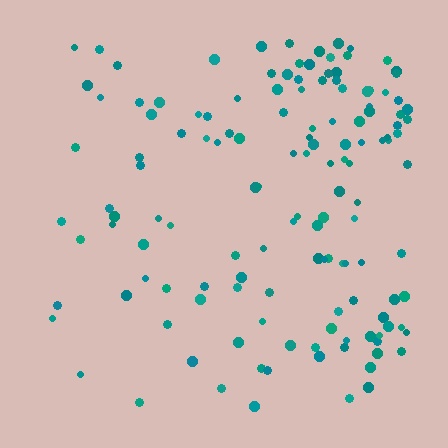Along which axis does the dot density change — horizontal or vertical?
Horizontal.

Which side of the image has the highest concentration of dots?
The right.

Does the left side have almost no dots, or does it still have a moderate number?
Still a moderate number, just noticeably fewer than the right.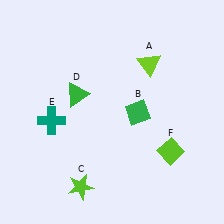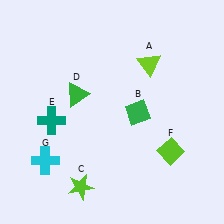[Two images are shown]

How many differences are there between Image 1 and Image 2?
There is 1 difference between the two images.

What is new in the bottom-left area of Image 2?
A cyan cross (G) was added in the bottom-left area of Image 2.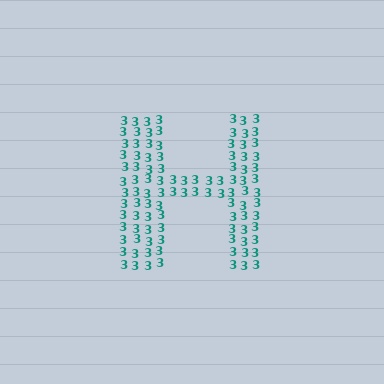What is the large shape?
The large shape is the letter H.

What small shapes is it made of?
It is made of small digit 3's.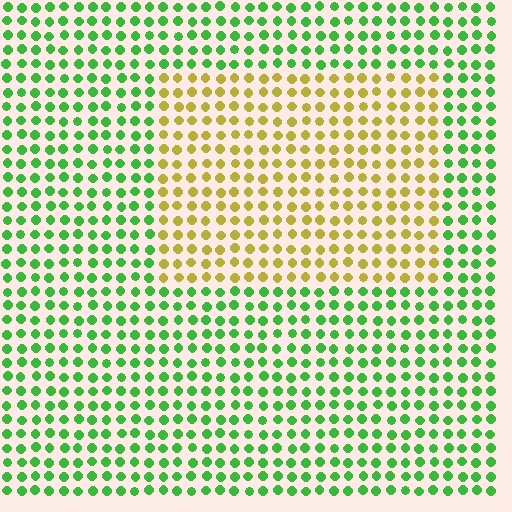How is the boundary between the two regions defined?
The boundary is defined purely by a slight shift in hue (about 67 degrees). Spacing, size, and orientation are identical on both sides.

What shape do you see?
I see a rectangle.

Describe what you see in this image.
The image is filled with small green elements in a uniform arrangement. A rectangle-shaped region is visible where the elements are tinted to a slightly different hue, forming a subtle color boundary.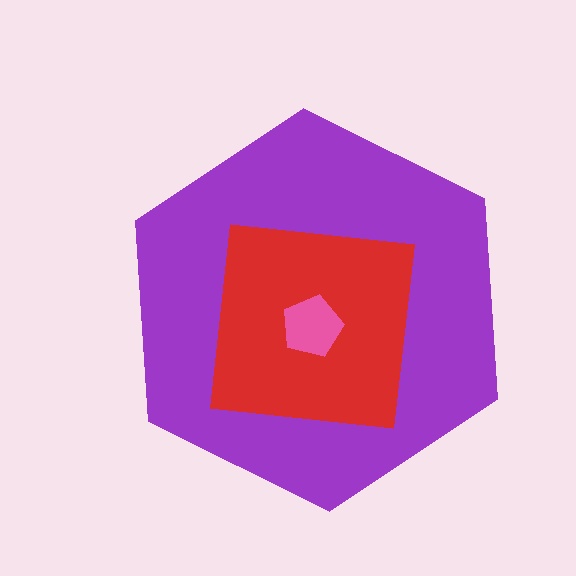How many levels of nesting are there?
3.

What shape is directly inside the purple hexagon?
The red square.